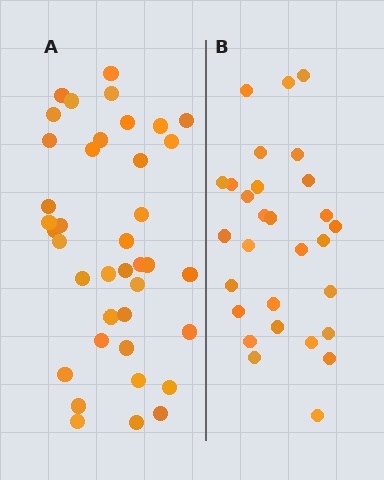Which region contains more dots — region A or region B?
Region A (the left region) has more dots.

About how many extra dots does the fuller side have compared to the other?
Region A has roughly 10 or so more dots than region B.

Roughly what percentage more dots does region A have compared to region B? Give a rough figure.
About 35% more.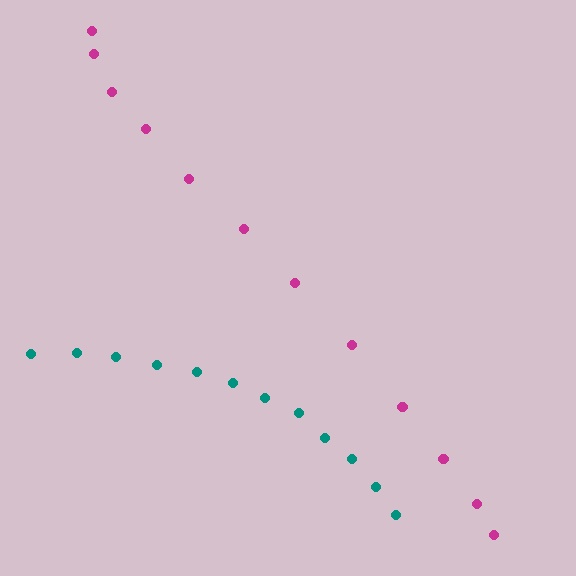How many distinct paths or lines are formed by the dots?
There are 2 distinct paths.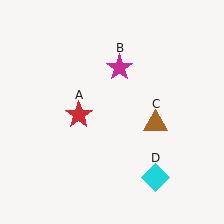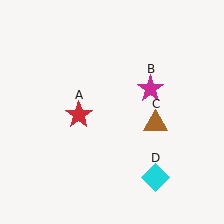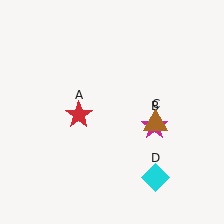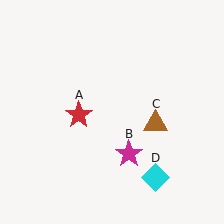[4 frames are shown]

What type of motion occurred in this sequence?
The magenta star (object B) rotated clockwise around the center of the scene.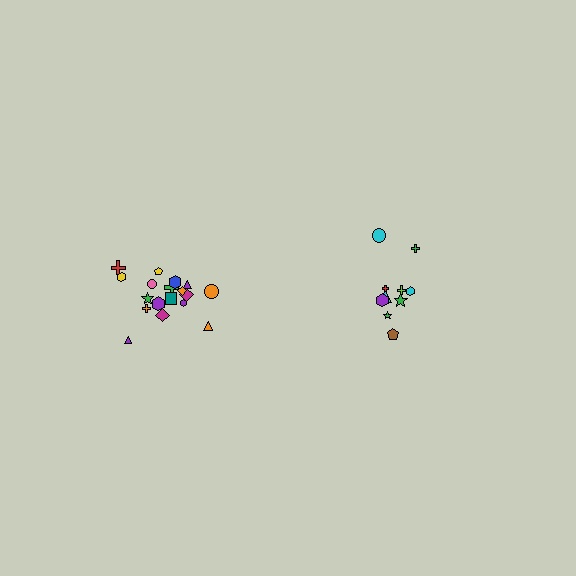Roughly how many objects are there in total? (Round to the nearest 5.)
Roughly 30 objects in total.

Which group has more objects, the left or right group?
The left group.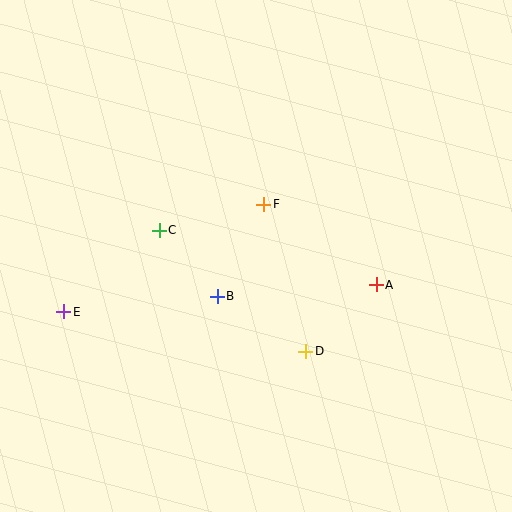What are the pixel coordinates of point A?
Point A is at (376, 285).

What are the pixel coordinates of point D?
Point D is at (306, 351).